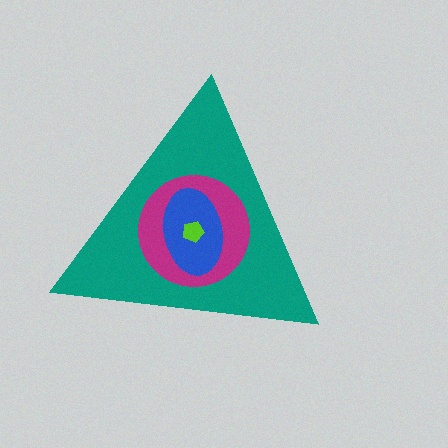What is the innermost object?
The lime pentagon.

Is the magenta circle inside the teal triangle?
Yes.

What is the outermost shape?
The teal triangle.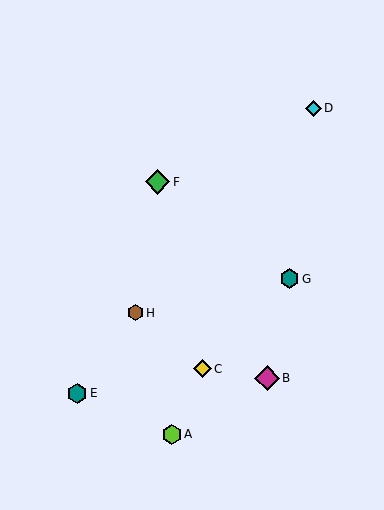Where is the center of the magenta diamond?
The center of the magenta diamond is at (267, 378).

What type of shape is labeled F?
Shape F is a green diamond.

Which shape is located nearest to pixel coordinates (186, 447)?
The lime hexagon (labeled A) at (172, 434) is nearest to that location.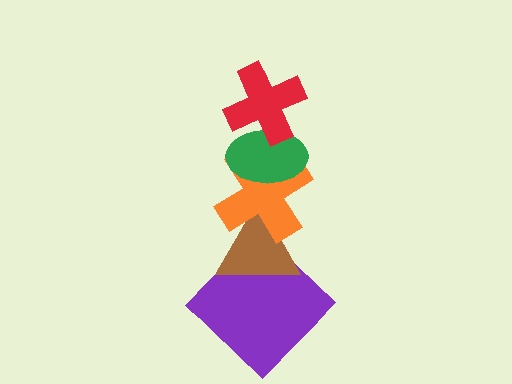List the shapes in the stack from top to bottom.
From top to bottom: the red cross, the green ellipse, the orange cross, the brown triangle, the purple diamond.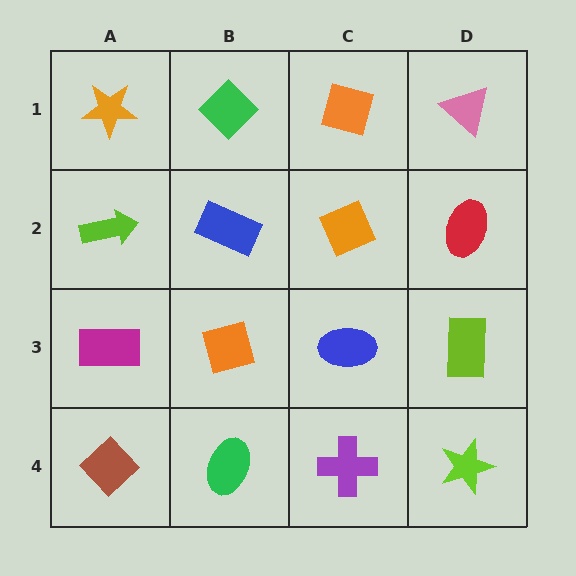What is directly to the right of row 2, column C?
A red ellipse.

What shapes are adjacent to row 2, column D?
A pink triangle (row 1, column D), a lime rectangle (row 3, column D), an orange diamond (row 2, column C).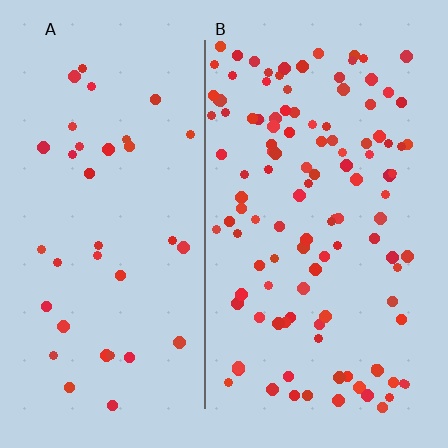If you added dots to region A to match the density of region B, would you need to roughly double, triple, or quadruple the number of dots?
Approximately triple.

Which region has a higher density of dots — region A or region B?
B (the right).